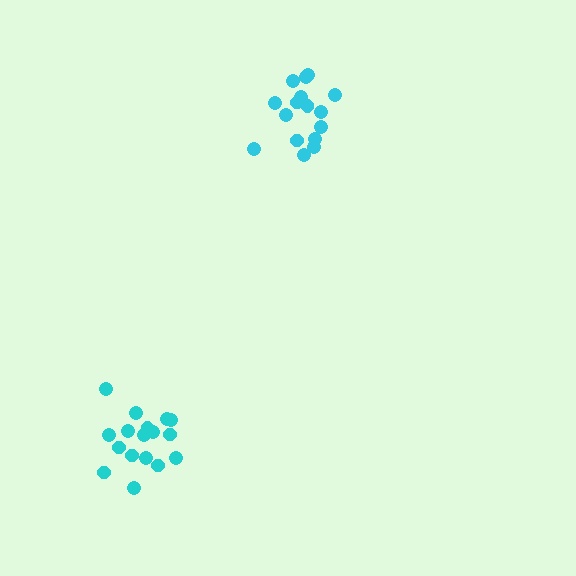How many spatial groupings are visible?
There are 2 spatial groupings.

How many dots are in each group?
Group 1: 17 dots, Group 2: 17 dots (34 total).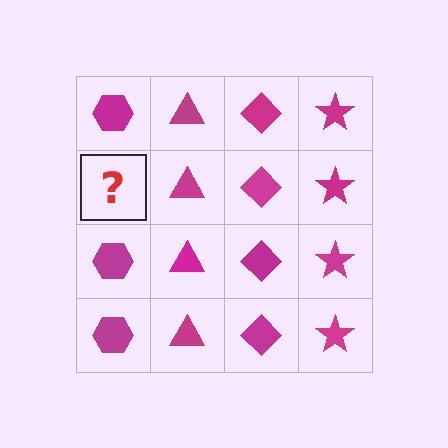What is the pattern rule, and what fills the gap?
The rule is that each column has a consistent shape. The gap should be filled with a magenta hexagon.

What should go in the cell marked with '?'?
The missing cell should contain a magenta hexagon.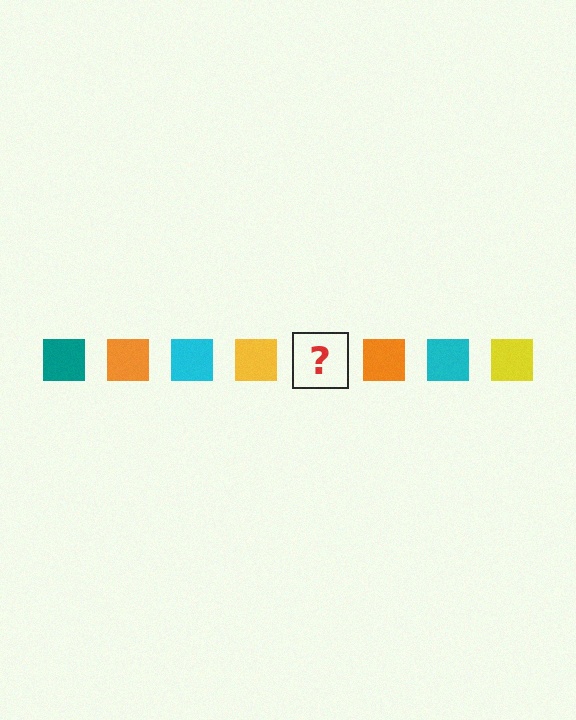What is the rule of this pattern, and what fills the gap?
The rule is that the pattern cycles through teal, orange, cyan, yellow squares. The gap should be filled with a teal square.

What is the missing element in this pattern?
The missing element is a teal square.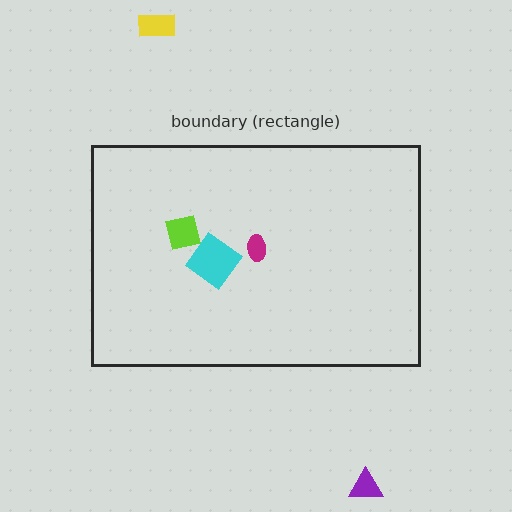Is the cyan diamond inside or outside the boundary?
Inside.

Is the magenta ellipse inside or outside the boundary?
Inside.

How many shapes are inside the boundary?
3 inside, 2 outside.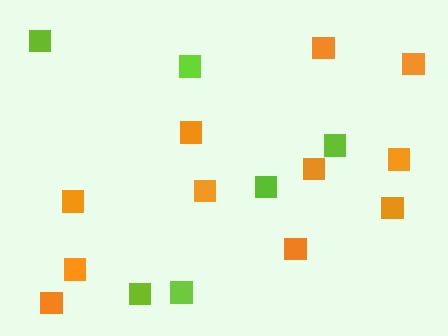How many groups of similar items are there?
There are 2 groups: one group of orange squares (11) and one group of lime squares (6).